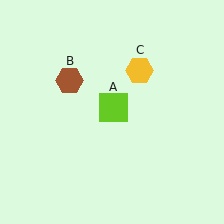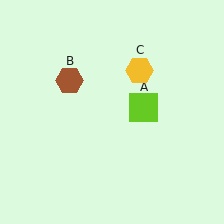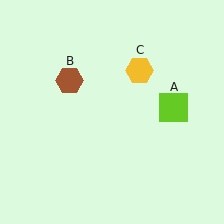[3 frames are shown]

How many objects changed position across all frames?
1 object changed position: lime square (object A).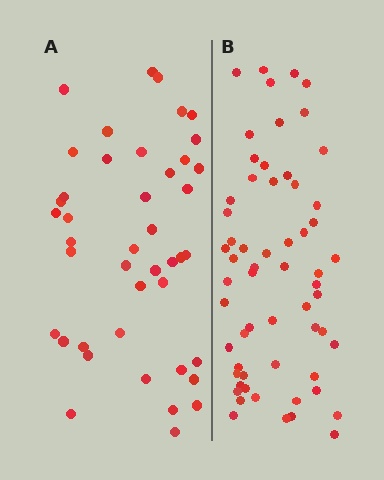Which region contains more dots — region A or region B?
Region B (the right region) has more dots.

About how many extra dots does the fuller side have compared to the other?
Region B has approximately 15 more dots than region A.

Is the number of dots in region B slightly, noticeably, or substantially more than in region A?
Region B has noticeably more, but not dramatically so. The ratio is roughly 1.4 to 1.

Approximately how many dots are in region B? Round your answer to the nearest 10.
About 60 dots.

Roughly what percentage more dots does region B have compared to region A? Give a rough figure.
About 40% more.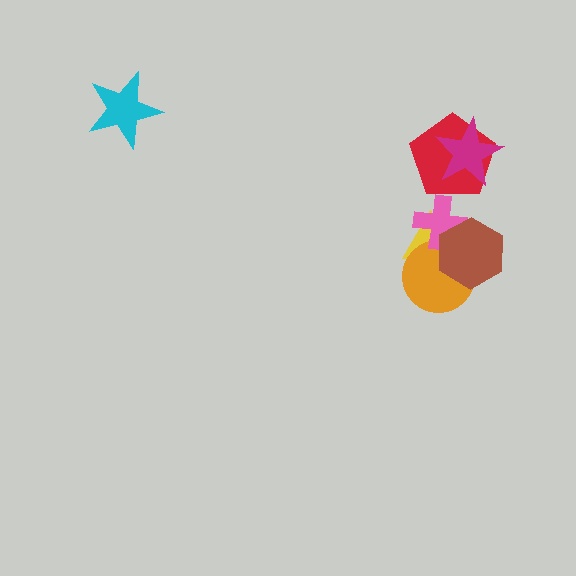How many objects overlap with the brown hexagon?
3 objects overlap with the brown hexagon.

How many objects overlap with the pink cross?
3 objects overlap with the pink cross.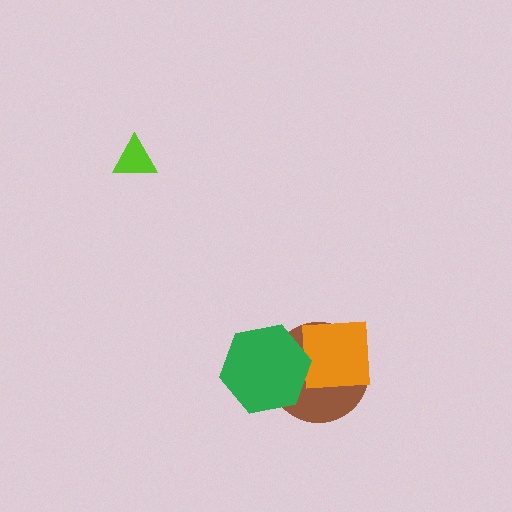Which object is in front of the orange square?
The green hexagon is in front of the orange square.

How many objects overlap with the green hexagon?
2 objects overlap with the green hexagon.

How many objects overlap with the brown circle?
2 objects overlap with the brown circle.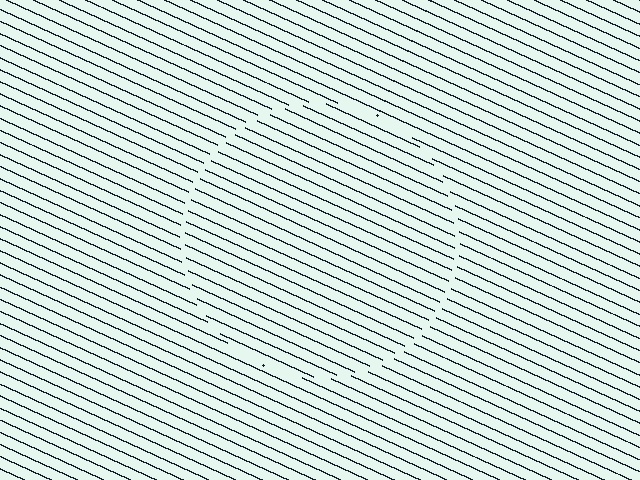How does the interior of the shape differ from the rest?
The interior of the shape contains the same grating, shifted by half a period — the contour is defined by the phase discontinuity where line-ends from the inner and outer gratings abut.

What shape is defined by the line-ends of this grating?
An illusory circle. The interior of the shape contains the same grating, shifted by half a period — the contour is defined by the phase discontinuity where line-ends from the inner and outer gratings abut.